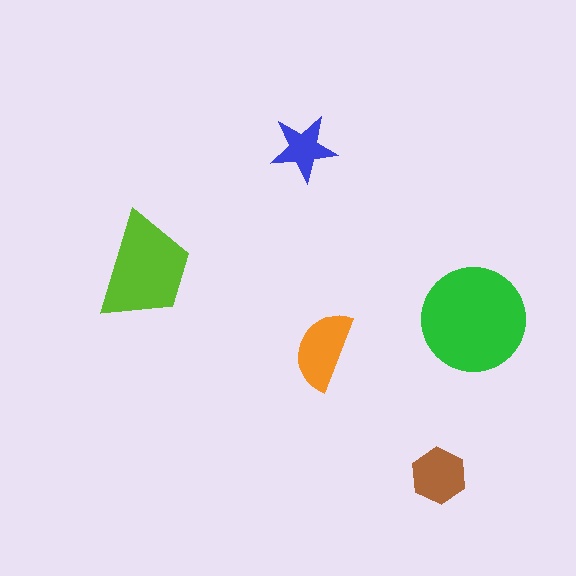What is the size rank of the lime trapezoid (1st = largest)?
2nd.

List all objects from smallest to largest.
The blue star, the brown hexagon, the orange semicircle, the lime trapezoid, the green circle.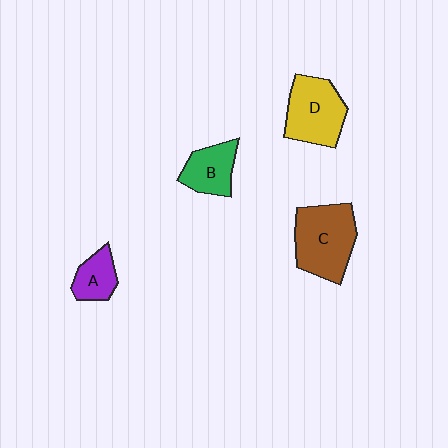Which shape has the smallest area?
Shape A (purple).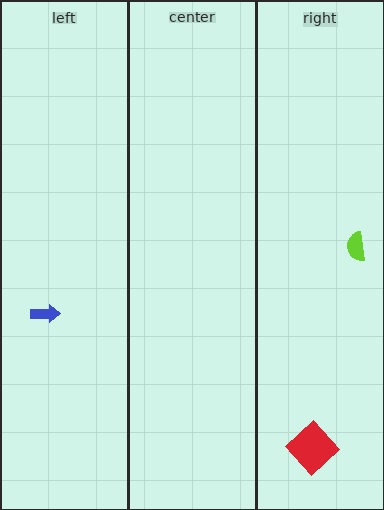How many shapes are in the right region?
2.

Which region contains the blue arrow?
The left region.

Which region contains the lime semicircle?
The right region.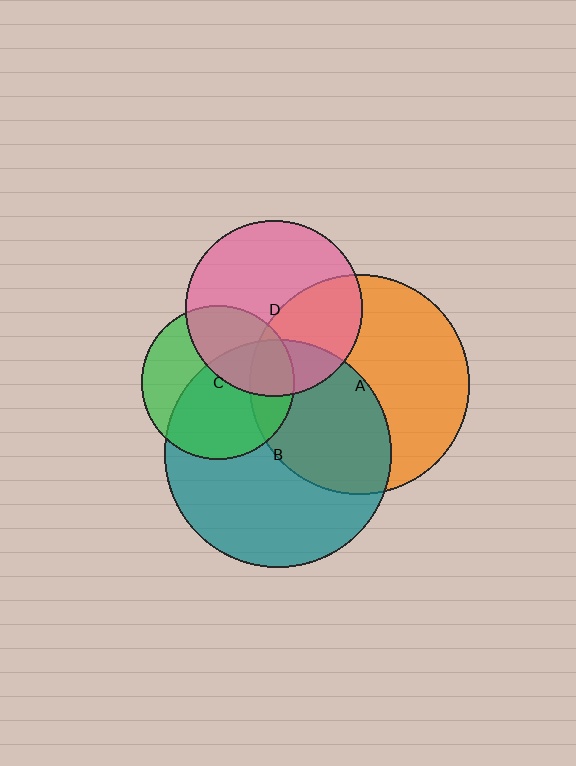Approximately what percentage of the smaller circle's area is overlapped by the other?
Approximately 45%.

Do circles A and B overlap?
Yes.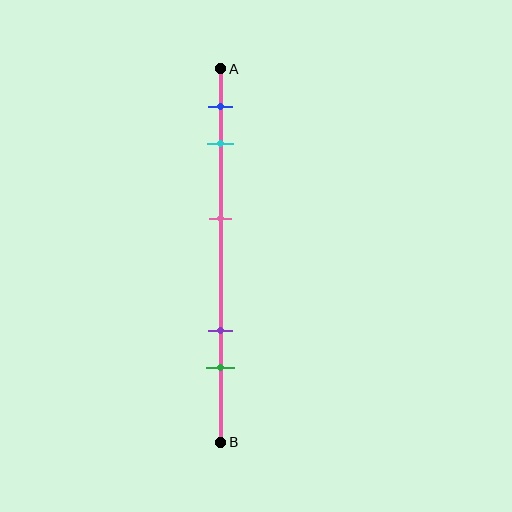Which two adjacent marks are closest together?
The blue and cyan marks are the closest adjacent pair.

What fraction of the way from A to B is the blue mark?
The blue mark is approximately 10% (0.1) of the way from A to B.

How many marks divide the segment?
There are 5 marks dividing the segment.